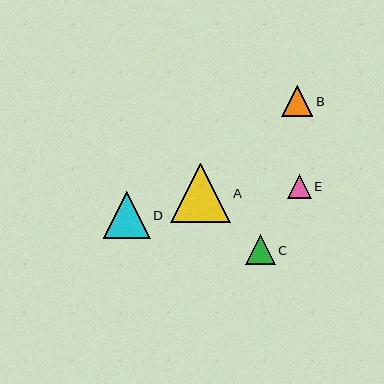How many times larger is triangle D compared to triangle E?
Triangle D is approximately 1.9 times the size of triangle E.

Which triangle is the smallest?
Triangle E is the smallest with a size of approximately 24 pixels.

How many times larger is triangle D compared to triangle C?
Triangle D is approximately 1.6 times the size of triangle C.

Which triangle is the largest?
Triangle A is the largest with a size of approximately 59 pixels.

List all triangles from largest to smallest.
From largest to smallest: A, D, B, C, E.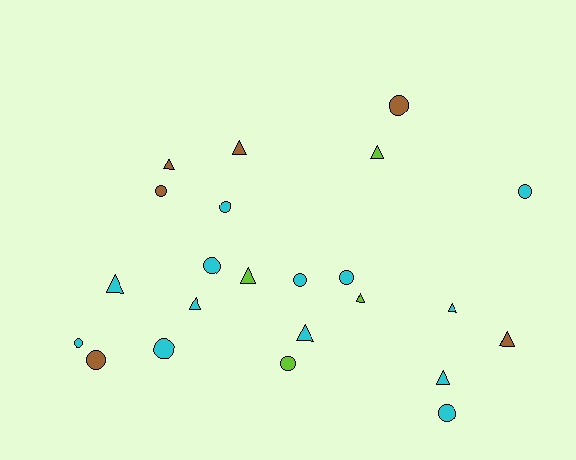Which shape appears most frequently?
Circle, with 12 objects.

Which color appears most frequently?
Cyan, with 13 objects.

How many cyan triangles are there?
There are 5 cyan triangles.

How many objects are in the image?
There are 23 objects.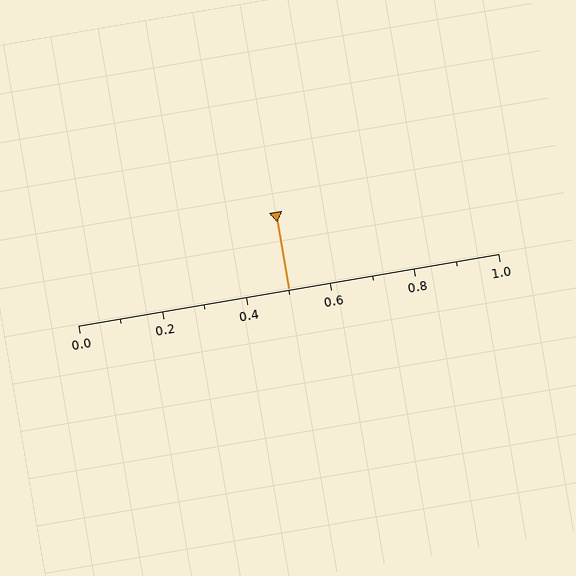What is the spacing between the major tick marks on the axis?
The major ticks are spaced 0.2 apart.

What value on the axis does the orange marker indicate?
The marker indicates approximately 0.5.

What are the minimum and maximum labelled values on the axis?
The axis runs from 0.0 to 1.0.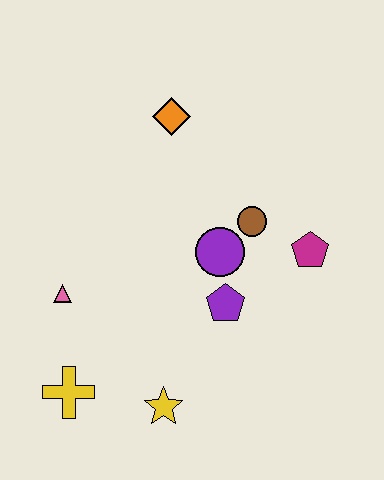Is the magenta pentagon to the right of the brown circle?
Yes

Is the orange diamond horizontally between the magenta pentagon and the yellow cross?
Yes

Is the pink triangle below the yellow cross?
No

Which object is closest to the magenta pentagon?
The brown circle is closest to the magenta pentagon.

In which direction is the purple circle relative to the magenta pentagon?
The purple circle is to the left of the magenta pentagon.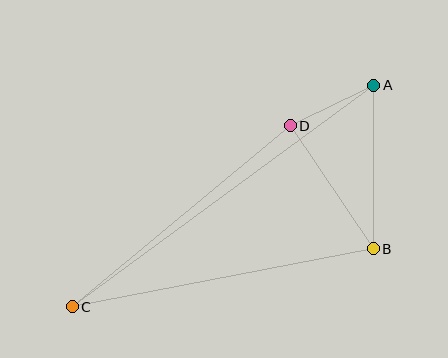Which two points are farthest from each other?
Points A and C are farthest from each other.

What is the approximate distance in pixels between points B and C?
The distance between B and C is approximately 306 pixels.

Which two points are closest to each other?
Points A and D are closest to each other.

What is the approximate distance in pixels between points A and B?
The distance between A and B is approximately 164 pixels.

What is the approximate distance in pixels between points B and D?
The distance between B and D is approximately 148 pixels.